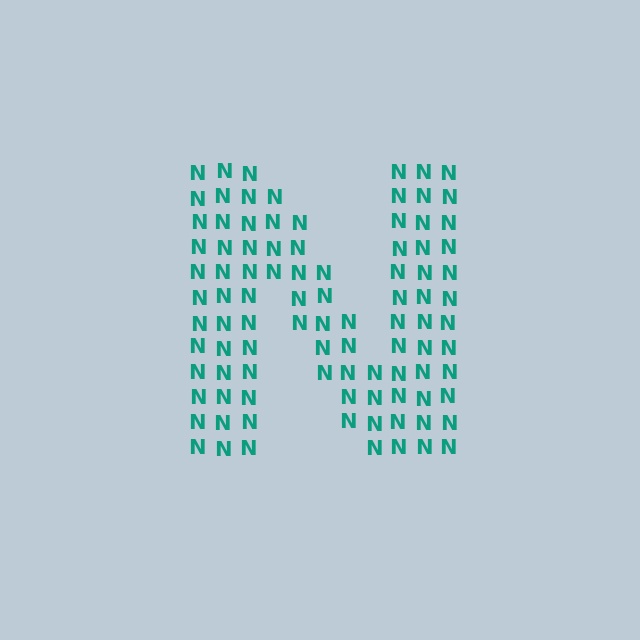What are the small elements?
The small elements are letter N's.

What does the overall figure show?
The overall figure shows the letter N.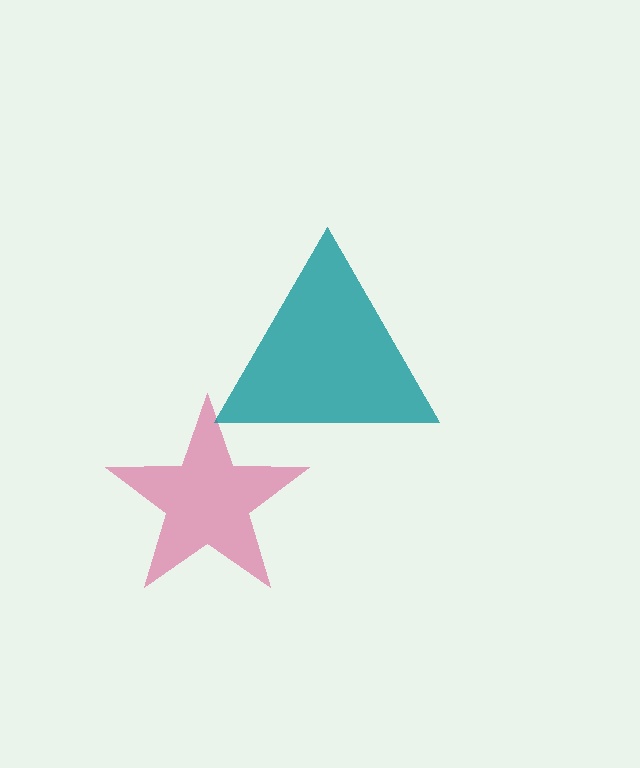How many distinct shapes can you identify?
There are 2 distinct shapes: a pink star, a teal triangle.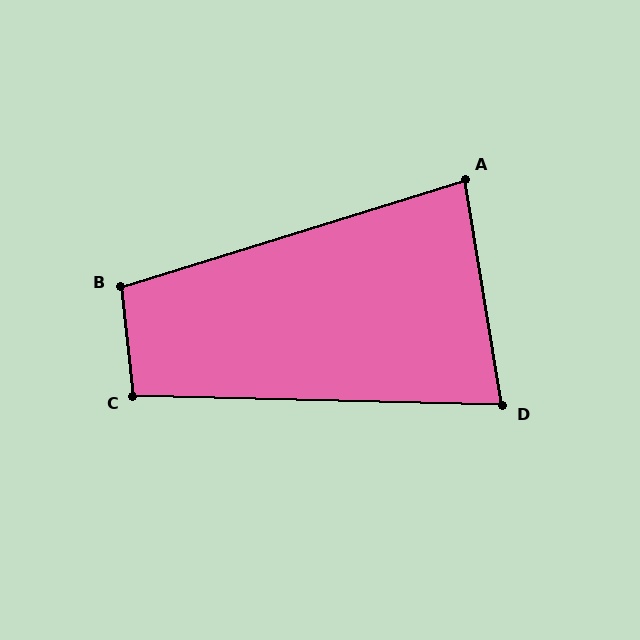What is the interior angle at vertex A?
Approximately 82 degrees (acute).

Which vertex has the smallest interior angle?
D, at approximately 79 degrees.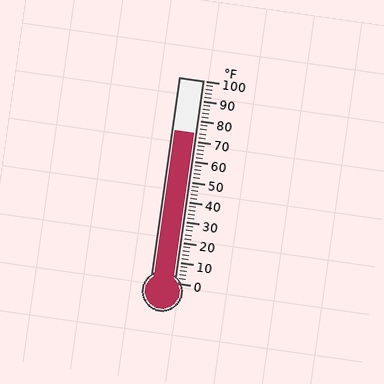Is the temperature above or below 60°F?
The temperature is above 60°F.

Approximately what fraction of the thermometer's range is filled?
The thermometer is filled to approximately 75% of its range.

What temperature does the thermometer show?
The thermometer shows approximately 74°F.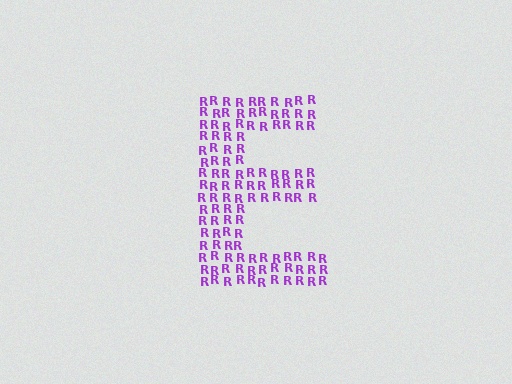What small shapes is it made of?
It is made of small letter R's.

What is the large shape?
The large shape is the letter E.